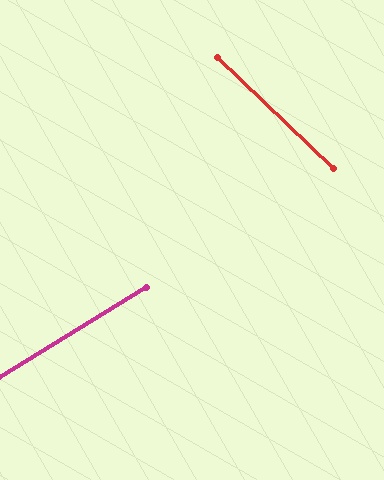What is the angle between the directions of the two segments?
Approximately 75 degrees.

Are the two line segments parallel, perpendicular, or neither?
Neither parallel nor perpendicular — they differ by about 75°.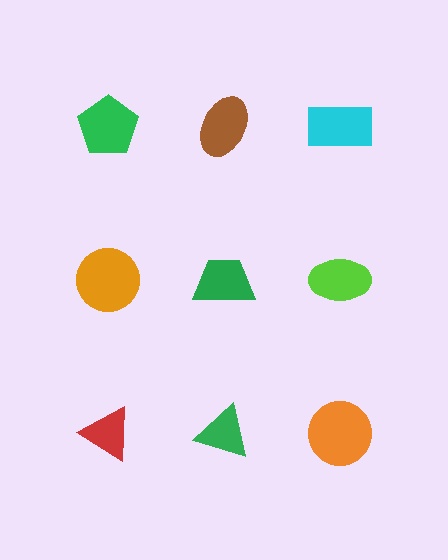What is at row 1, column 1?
A green pentagon.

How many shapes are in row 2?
3 shapes.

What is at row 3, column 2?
A green triangle.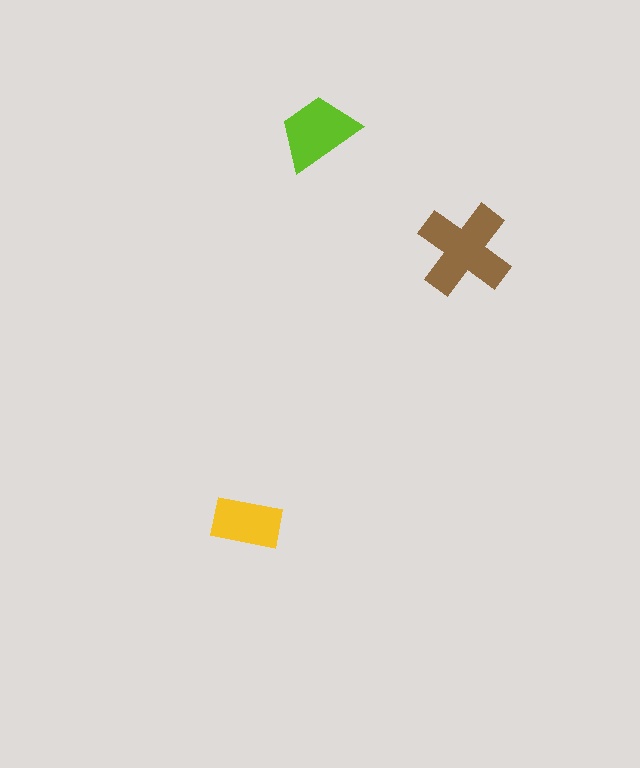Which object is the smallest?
The yellow rectangle.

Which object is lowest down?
The yellow rectangle is bottommost.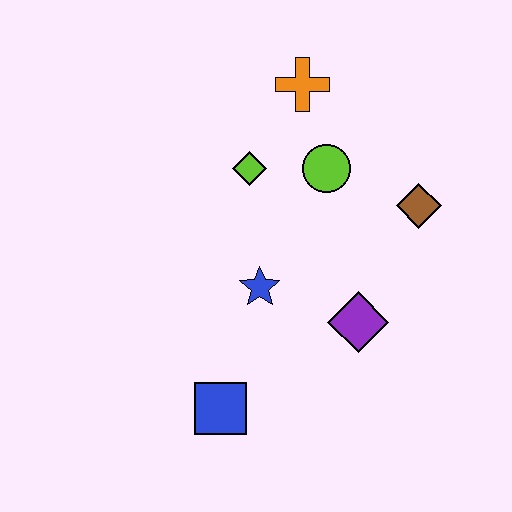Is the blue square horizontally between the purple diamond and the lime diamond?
No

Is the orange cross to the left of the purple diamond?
Yes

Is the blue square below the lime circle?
Yes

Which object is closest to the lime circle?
The lime diamond is closest to the lime circle.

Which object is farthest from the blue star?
The orange cross is farthest from the blue star.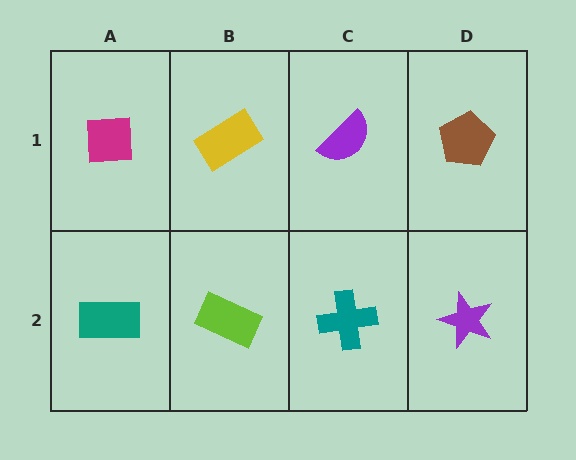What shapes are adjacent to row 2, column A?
A magenta square (row 1, column A), a lime rectangle (row 2, column B).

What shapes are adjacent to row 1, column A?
A teal rectangle (row 2, column A), a yellow rectangle (row 1, column B).